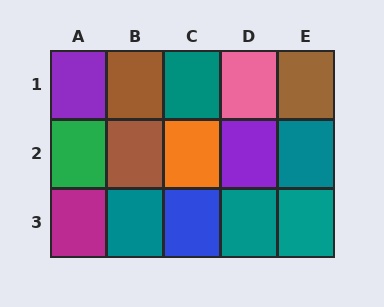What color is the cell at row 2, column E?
Teal.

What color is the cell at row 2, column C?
Orange.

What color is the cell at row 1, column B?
Brown.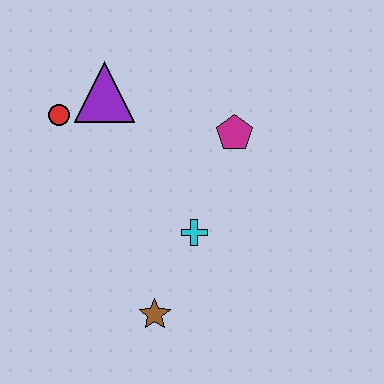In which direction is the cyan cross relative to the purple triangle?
The cyan cross is below the purple triangle.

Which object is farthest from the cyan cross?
The red circle is farthest from the cyan cross.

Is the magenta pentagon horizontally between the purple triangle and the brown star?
No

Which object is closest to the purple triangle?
The red circle is closest to the purple triangle.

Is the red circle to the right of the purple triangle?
No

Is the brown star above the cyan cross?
No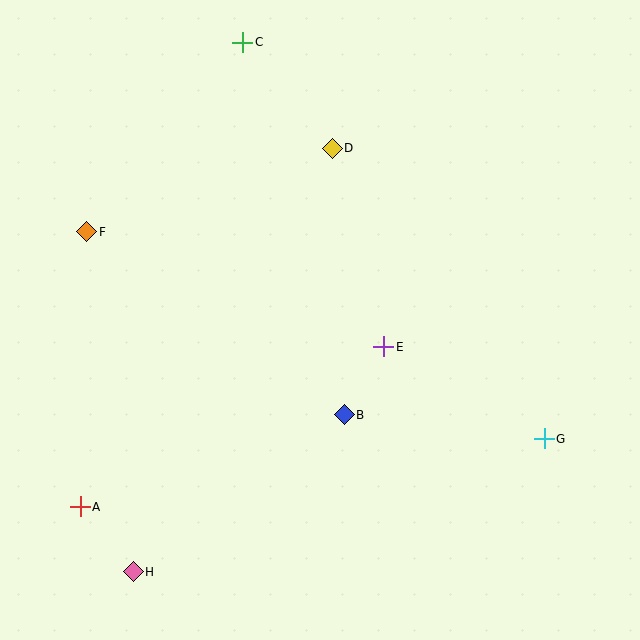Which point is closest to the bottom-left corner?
Point H is closest to the bottom-left corner.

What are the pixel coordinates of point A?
Point A is at (80, 507).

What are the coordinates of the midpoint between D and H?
The midpoint between D and H is at (233, 360).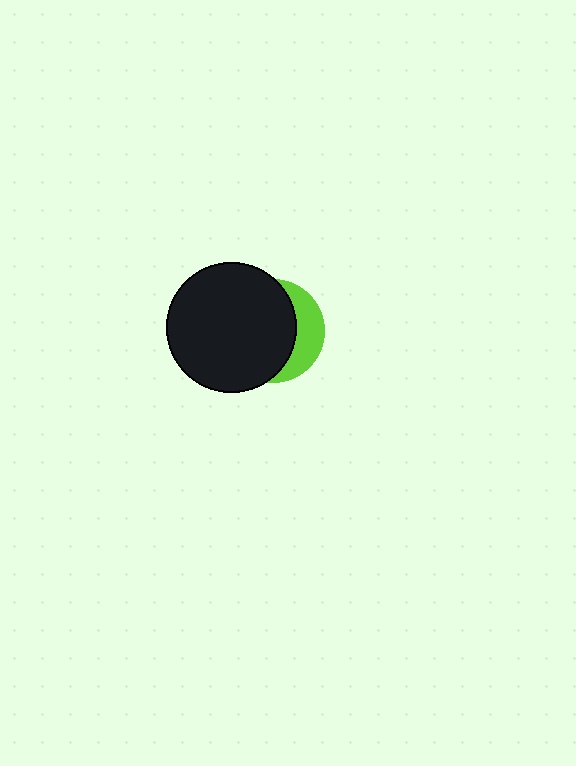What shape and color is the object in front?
The object in front is a black circle.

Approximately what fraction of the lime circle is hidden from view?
Roughly 70% of the lime circle is hidden behind the black circle.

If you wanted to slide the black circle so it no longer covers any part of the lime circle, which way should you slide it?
Slide it left — that is the most direct way to separate the two shapes.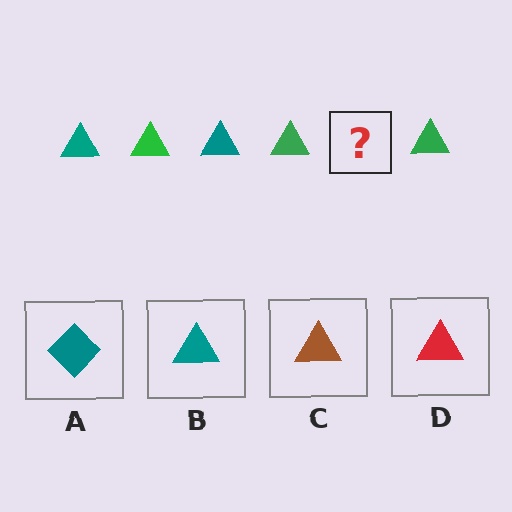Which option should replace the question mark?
Option B.